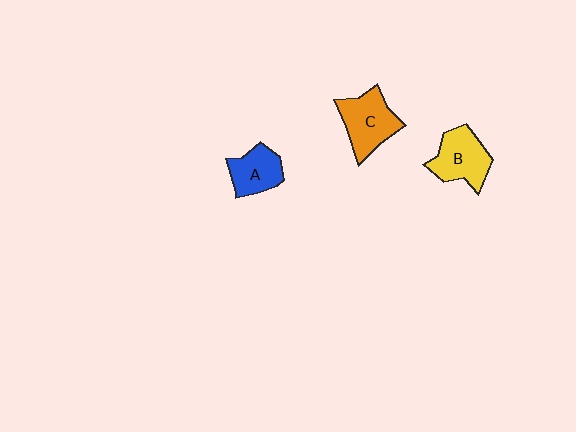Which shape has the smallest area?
Shape A (blue).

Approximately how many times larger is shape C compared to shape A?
Approximately 1.4 times.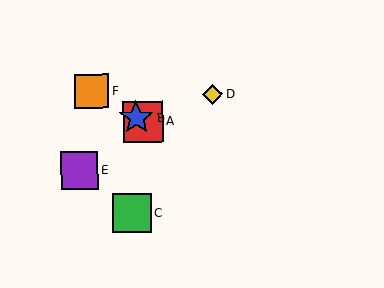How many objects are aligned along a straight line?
3 objects (A, B, F) are aligned along a straight line.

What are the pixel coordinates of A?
Object A is at (143, 122).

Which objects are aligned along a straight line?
Objects A, B, F are aligned along a straight line.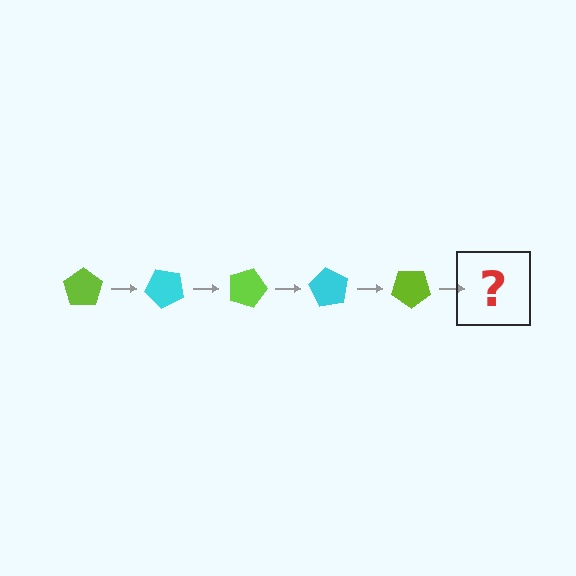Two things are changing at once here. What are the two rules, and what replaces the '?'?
The two rules are that it rotates 45 degrees each step and the color cycles through lime and cyan. The '?' should be a cyan pentagon, rotated 225 degrees from the start.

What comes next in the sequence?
The next element should be a cyan pentagon, rotated 225 degrees from the start.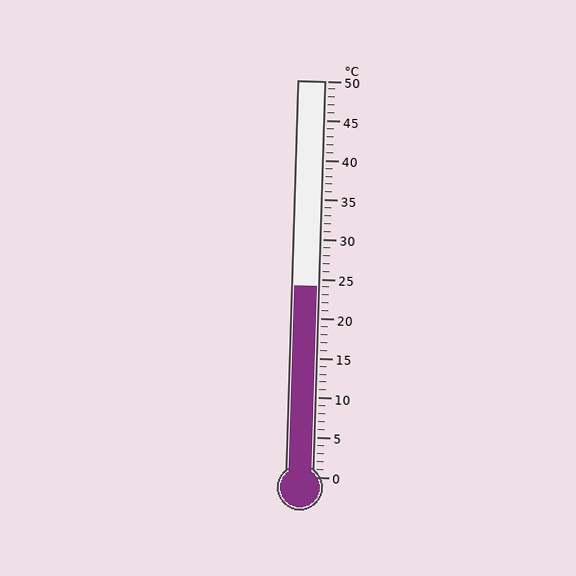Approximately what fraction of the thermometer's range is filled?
The thermometer is filled to approximately 50% of its range.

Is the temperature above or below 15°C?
The temperature is above 15°C.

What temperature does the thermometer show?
The thermometer shows approximately 24°C.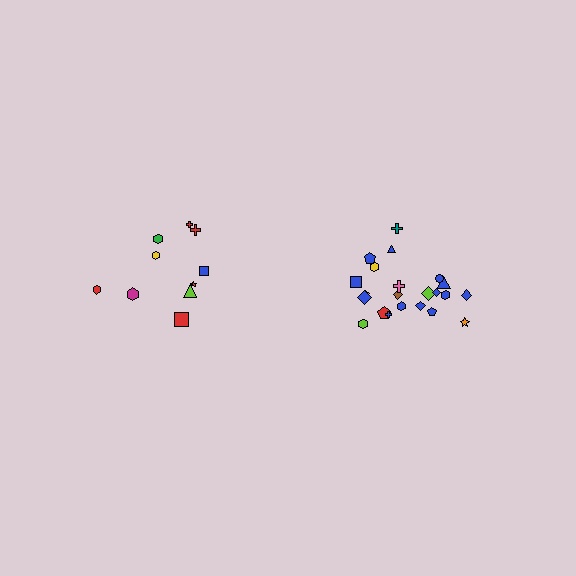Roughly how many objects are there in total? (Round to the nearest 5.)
Roughly 30 objects in total.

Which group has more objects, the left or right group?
The right group.